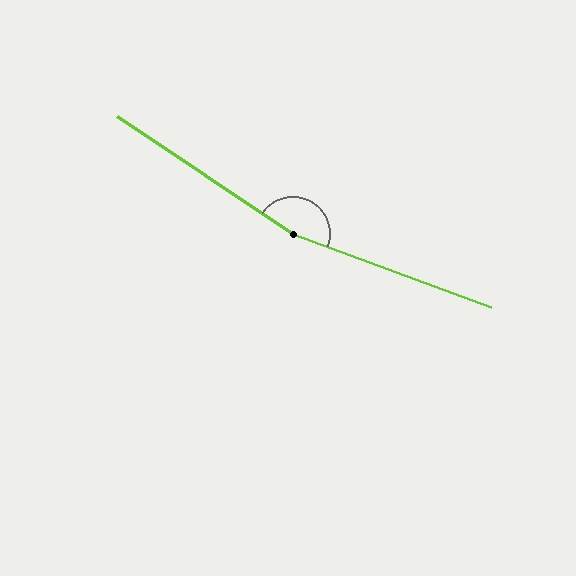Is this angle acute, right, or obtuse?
It is obtuse.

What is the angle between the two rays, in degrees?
Approximately 166 degrees.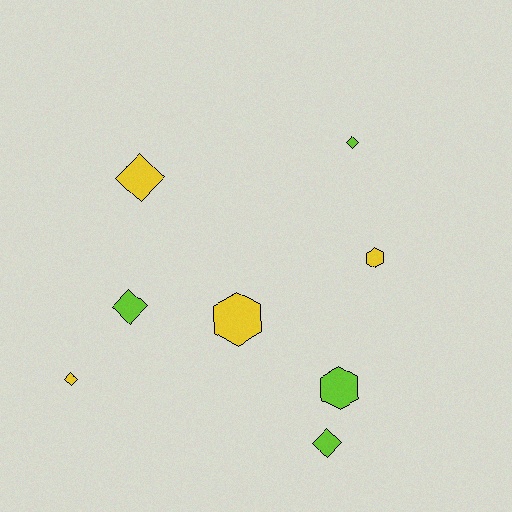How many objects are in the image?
There are 8 objects.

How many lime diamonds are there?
There are 3 lime diamonds.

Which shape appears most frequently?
Diamond, with 5 objects.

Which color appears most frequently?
Yellow, with 4 objects.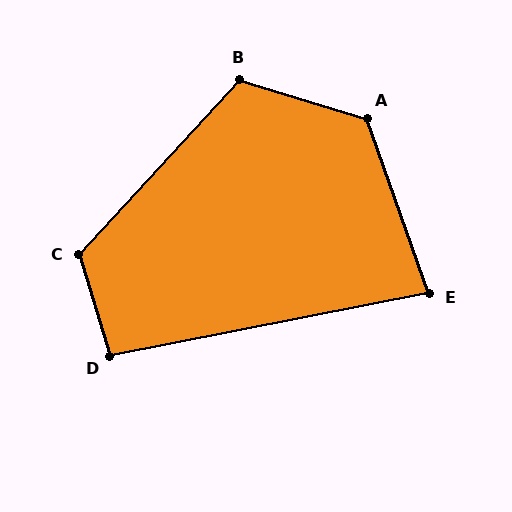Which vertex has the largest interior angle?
A, at approximately 126 degrees.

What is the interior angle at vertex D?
Approximately 96 degrees (obtuse).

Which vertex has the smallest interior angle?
E, at approximately 82 degrees.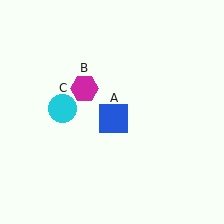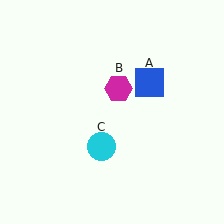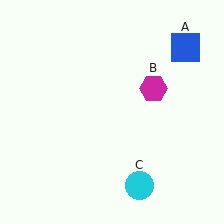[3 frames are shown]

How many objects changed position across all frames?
3 objects changed position: blue square (object A), magenta hexagon (object B), cyan circle (object C).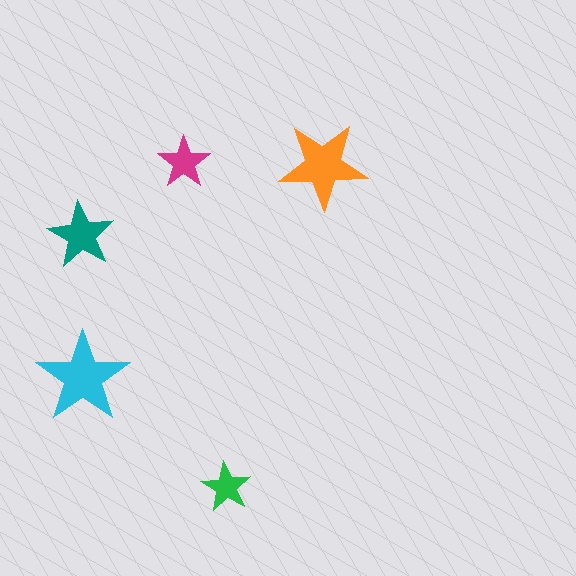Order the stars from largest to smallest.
the cyan one, the orange one, the teal one, the magenta one, the green one.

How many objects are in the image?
There are 5 objects in the image.